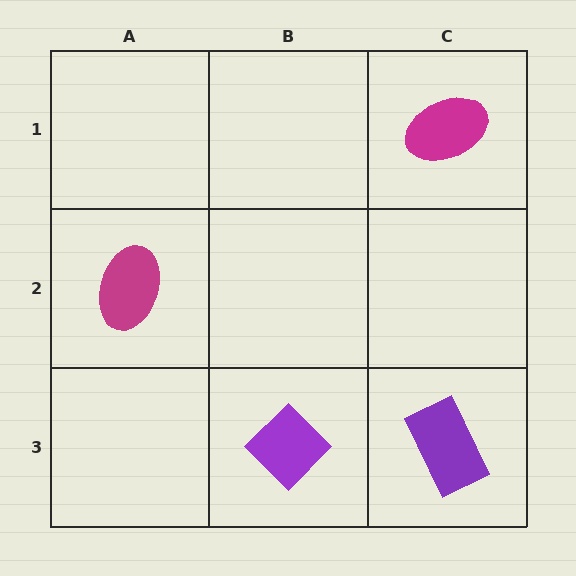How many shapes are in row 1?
1 shape.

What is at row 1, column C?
A magenta ellipse.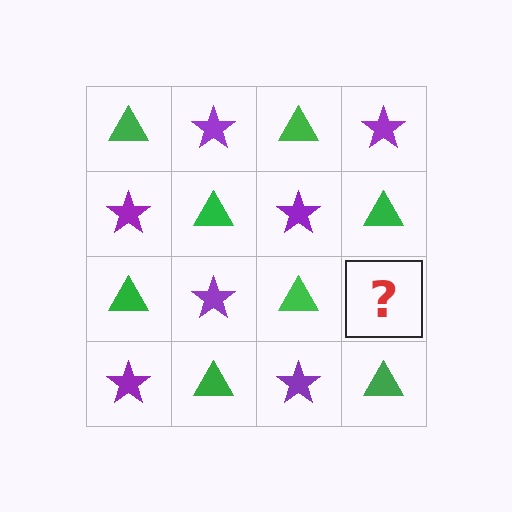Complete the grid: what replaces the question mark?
The question mark should be replaced with a purple star.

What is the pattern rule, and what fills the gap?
The rule is that it alternates green triangle and purple star in a checkerboard pattern. The gap should be filled with a purple star.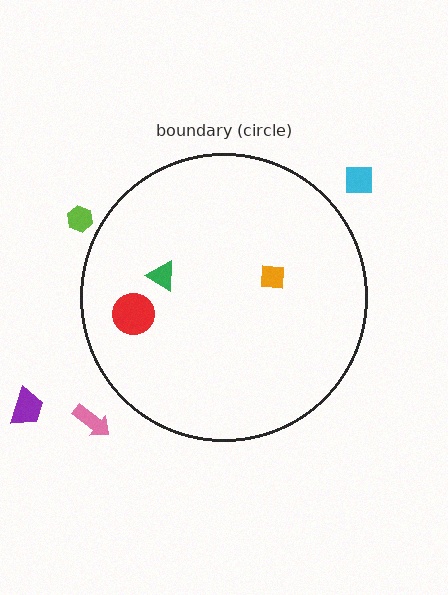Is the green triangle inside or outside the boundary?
Inside.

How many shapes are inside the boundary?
3 inside, 4 outside.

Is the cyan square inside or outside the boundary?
Outside.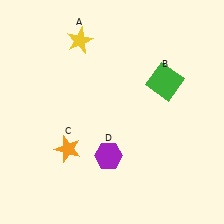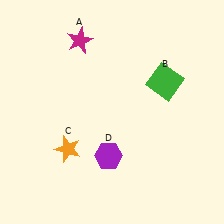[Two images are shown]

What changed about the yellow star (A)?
In Image 1, A is yellow. In Image 2, it changed to magenta.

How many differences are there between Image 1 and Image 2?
There is 1 difference between the two images.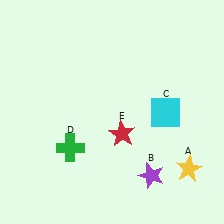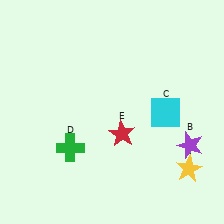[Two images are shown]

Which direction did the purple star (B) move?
The purple star (B) moved right.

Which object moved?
The purple star (B) moved right.